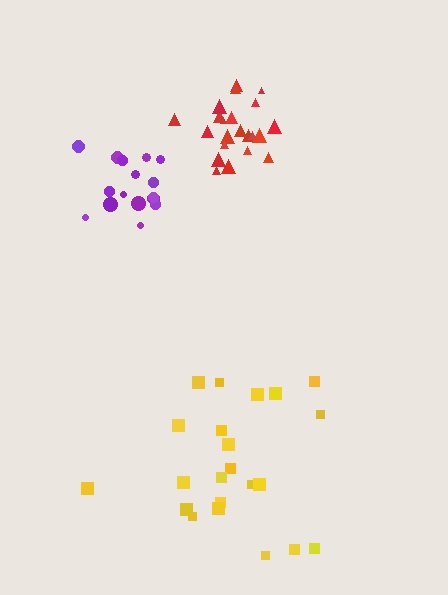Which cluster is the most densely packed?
Red.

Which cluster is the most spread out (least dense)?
Yellow.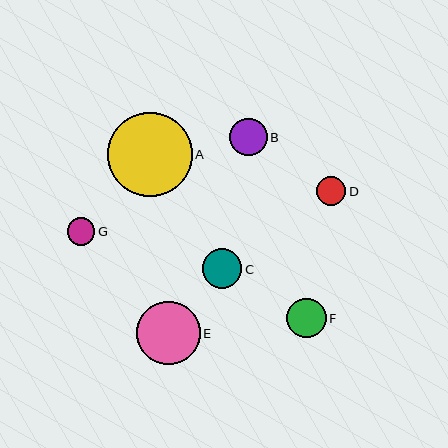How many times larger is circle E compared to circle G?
Circle E is approximately 2.3 times the size of circle G.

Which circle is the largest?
Circle A is the largest with a size of approximately 85 pixels.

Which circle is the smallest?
Circle G is the smallest with a size of approximately 27 pixels.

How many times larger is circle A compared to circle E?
Circle A is approximately 1.3 times the size of circle E.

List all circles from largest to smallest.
From largest to smallest: A, E, C, F, B, D, G.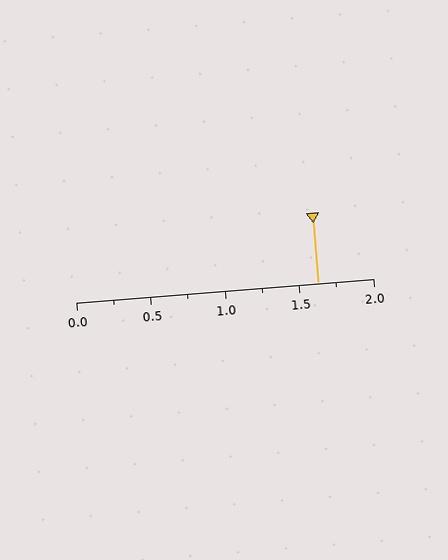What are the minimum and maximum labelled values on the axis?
The axis runs from 0.0 to 2.0.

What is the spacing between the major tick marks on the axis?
The major ticks are spaced 0.5 apart.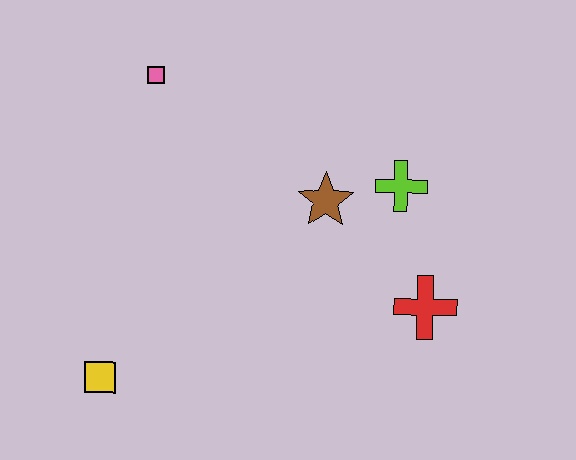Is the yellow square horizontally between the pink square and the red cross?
No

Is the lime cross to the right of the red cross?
No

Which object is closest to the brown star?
The lime cross is closest to the brown star.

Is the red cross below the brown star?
Yes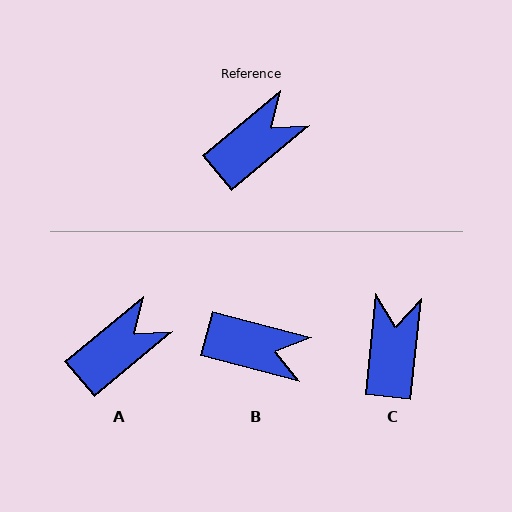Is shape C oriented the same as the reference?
No, it is off by about 44 degrees.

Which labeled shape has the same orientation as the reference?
A.